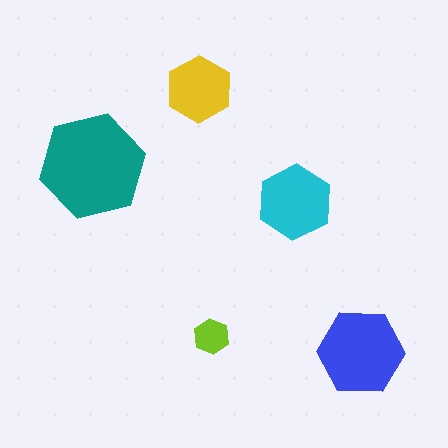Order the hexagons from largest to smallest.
the teal one, the blue one, the cyan one, the yellow one, the lime one.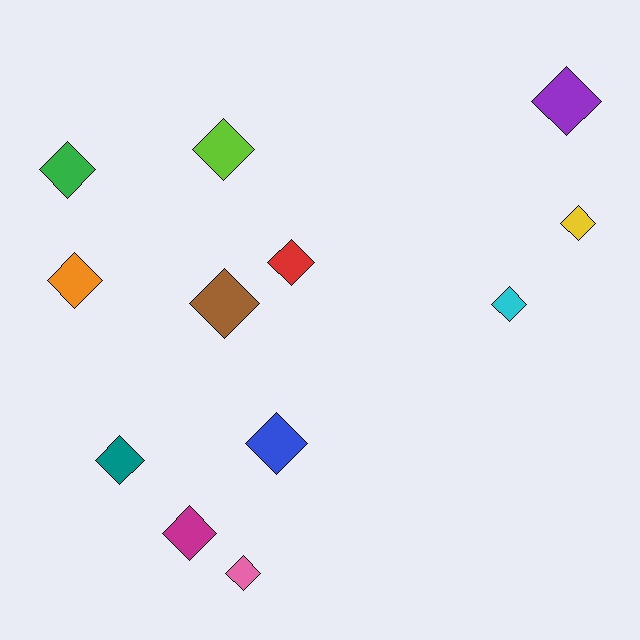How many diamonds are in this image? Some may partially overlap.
There are 12 diamonds.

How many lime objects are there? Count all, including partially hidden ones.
There is 1 lime object.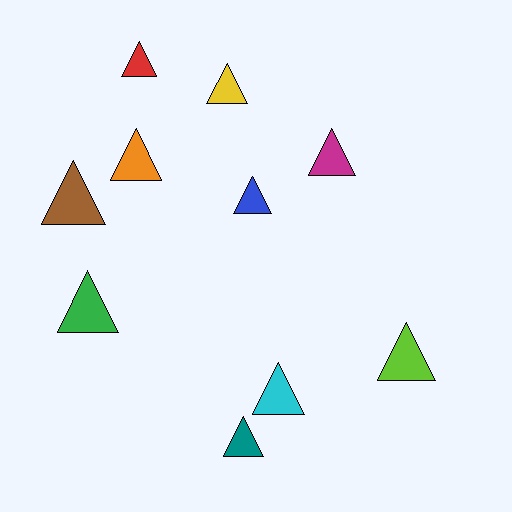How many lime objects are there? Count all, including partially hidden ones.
There is 1 lime object.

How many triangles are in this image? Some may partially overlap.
There are 10 triangles.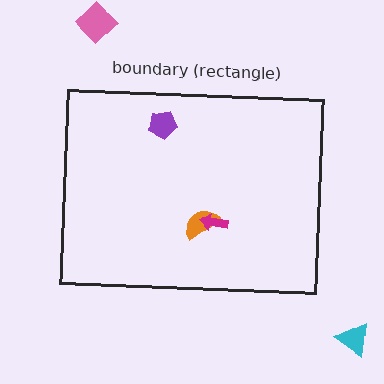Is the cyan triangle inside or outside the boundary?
Outside.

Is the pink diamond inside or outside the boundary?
Outside.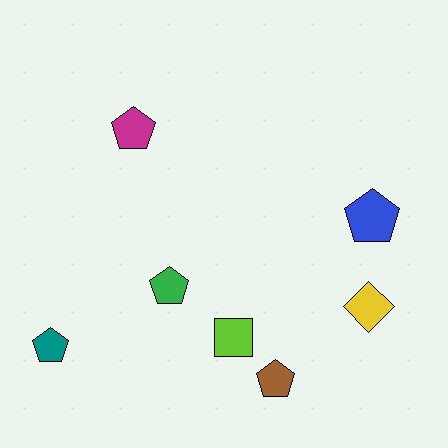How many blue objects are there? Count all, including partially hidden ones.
There is 1 blue object.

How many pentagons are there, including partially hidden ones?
There are 5 pentagons.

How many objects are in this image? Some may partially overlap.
There are 7 objects.